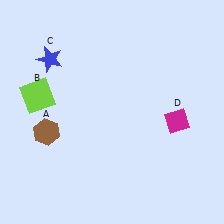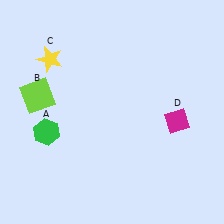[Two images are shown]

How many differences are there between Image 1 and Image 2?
There are 2 differences between the two images.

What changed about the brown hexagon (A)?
In Image 1, A is brown. In Image 2, it changed to green.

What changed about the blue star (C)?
In Image 1, C is blue. In Image 2, it changed to yellow.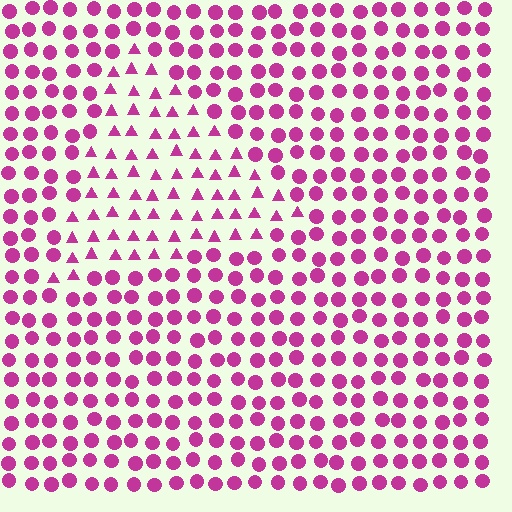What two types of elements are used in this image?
The image uses triangles inside the triangle region and circles outside it.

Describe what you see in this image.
The image is filled with small magenta elements arranged in a uniform grid. A triangle-shaped region contains triangles, while the surrounding area contains circles. The boundary is defined purely by the change in element shape.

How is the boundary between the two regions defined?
The boundary is defined by a change in element shape: triangles inside vs. circles outside. All elements share the same color and spacing.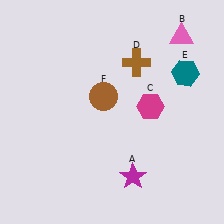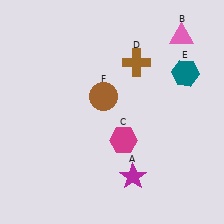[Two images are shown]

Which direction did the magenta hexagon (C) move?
The magenta hexagon (C) moved down.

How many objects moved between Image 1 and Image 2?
1 object moved between the two images.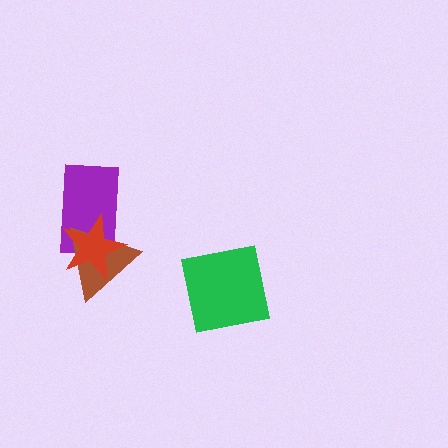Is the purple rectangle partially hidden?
Yes, it is partially covered by another shape.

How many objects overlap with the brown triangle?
2 objects overlap with the brown triangle.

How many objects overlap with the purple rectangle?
2 objects overlap with the purple rectangle.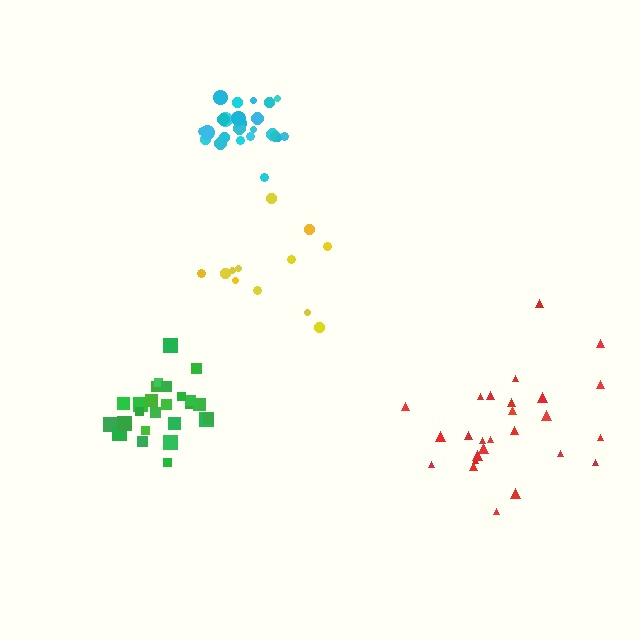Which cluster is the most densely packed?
Cyan.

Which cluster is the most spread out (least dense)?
Yellow.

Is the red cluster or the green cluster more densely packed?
Green.